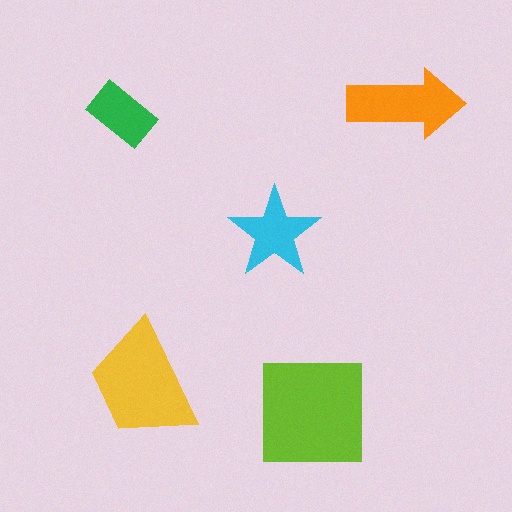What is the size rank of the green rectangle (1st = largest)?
5th.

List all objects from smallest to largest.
The green rectangle, the cyan star, the orange arrow, the yellow trapezoid, the lime square.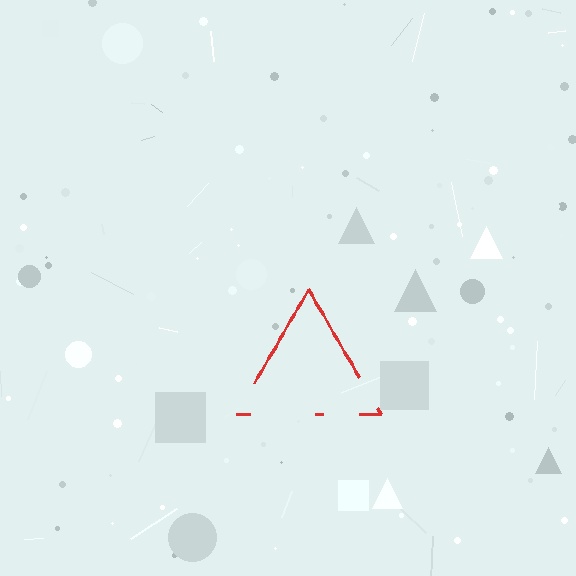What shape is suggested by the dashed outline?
The dashed outline suggests a triangle.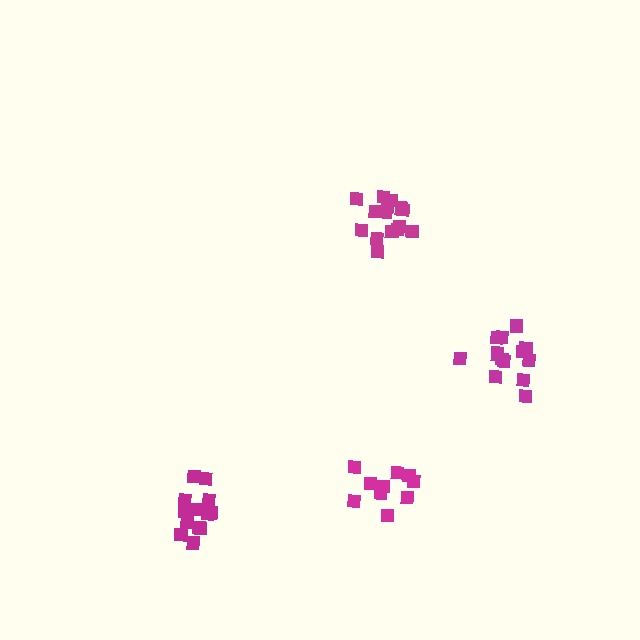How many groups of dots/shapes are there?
There are 4 groups.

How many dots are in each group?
Group 1: 15 dots, Group 2: 10 dots, Group 3: 15 dots, Group 4: 14 dots (54 total).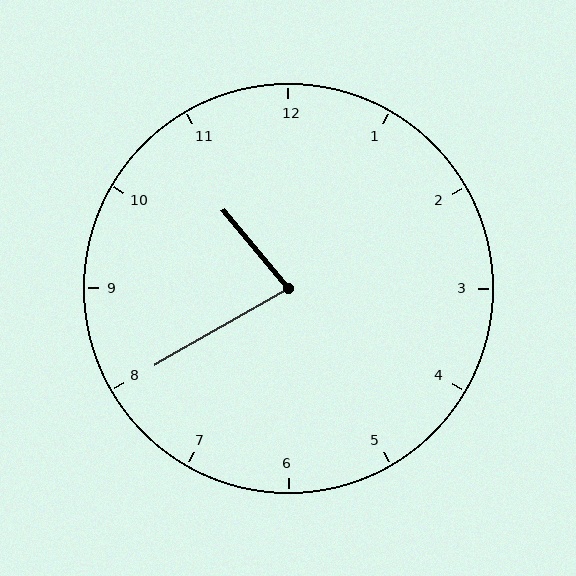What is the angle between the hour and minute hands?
Approximately 80 degrees.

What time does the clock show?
10:40.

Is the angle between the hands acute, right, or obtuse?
It is acute.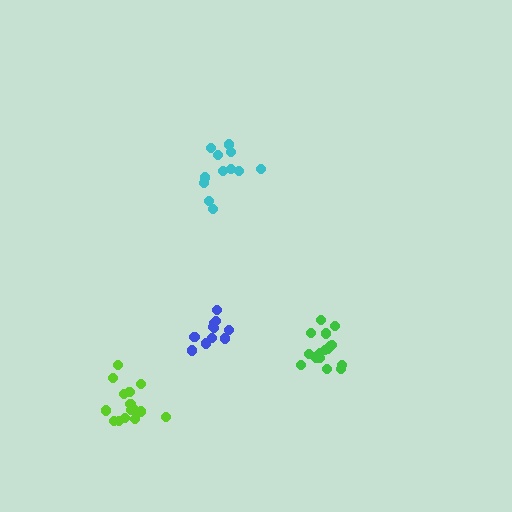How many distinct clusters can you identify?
There are 4 distinct clusters.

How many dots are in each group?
Group 1: 12 dots, Group 2: 17 dots, Group 3: 11 dots, Group 4: 15 dots (55 total).